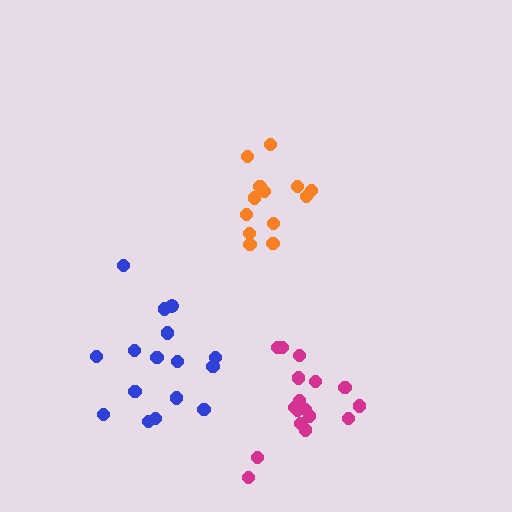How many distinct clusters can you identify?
There are 3 distinct clusters.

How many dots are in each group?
Group 1: 13 dots, Group 2: 16 dots, Group 3: 17 dots (46 total).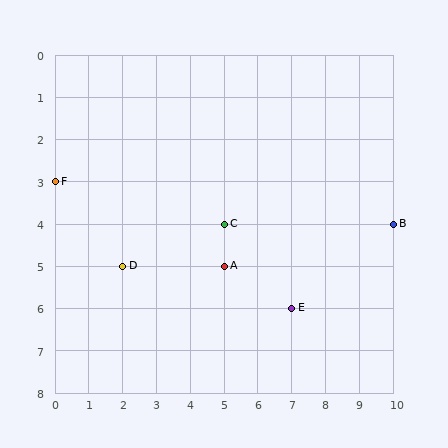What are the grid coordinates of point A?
Point A is at grid coordinates (5, 5).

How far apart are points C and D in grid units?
Points C and D are 3 columns and 1 row apart (about 3.2 grid units diagonally).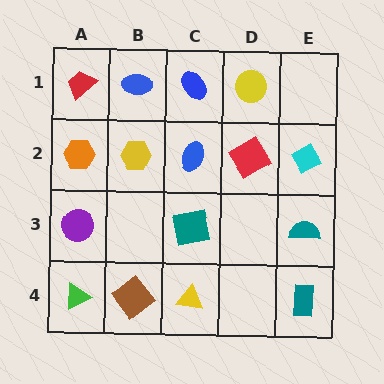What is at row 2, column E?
A cyan diamond.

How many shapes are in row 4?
4 shapes.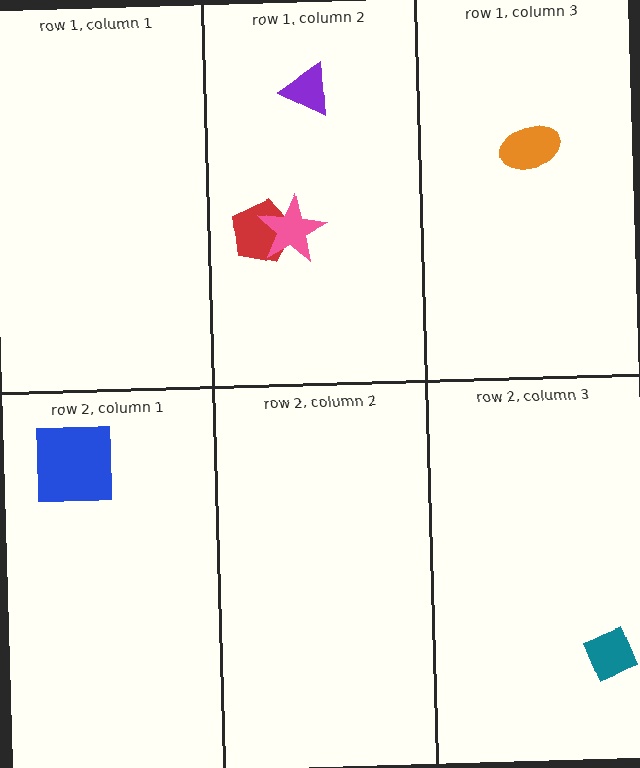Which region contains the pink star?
The row 1, column 2 region.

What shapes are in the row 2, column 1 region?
The blue square.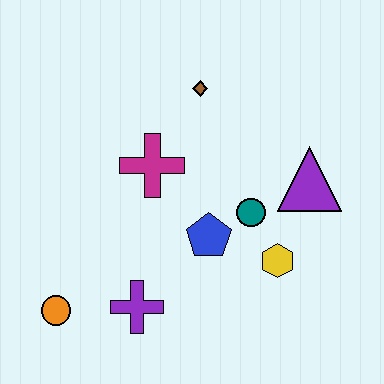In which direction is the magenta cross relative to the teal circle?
The magenta cross is to the left of the teal circle.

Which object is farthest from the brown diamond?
The orange circle is farthest from the brown diamond.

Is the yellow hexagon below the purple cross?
No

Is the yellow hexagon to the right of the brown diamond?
Yes